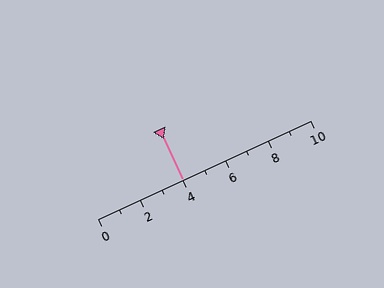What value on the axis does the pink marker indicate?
The marker indicates approximately 4.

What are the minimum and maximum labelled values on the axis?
The axis runs from 0 to 10.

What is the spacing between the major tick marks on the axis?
The major ticks are spaced 2 apart.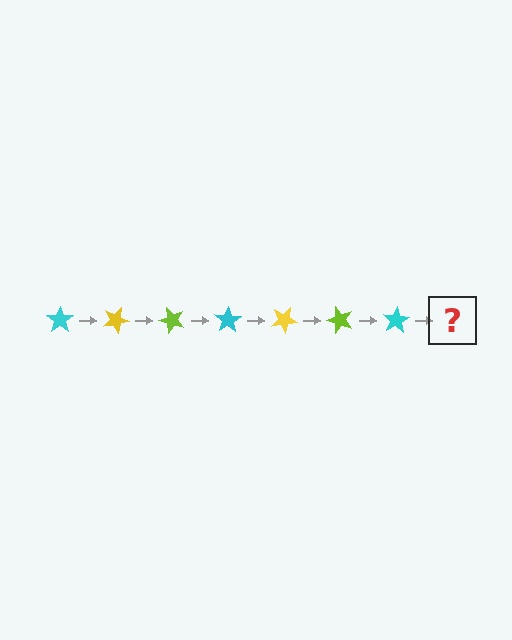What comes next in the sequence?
The next element should be a yellow star, rotated 175 degrees from the start.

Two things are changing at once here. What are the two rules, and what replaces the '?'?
The two rules are that it rotates 25 degrees each step and the color cycles through cyan, yellow, and lime. The '?' should be a yellow star, rotated 175 degrees from the start.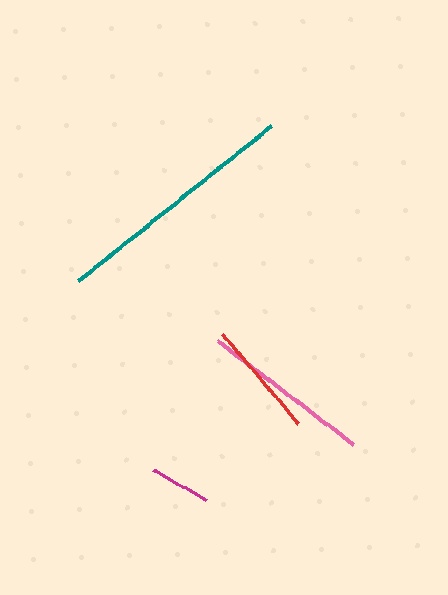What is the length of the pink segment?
The pink segment is approximately 170 pixels long.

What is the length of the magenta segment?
The magenta segment is approximately 61 pixels long.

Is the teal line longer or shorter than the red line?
The teal line is longer than the red line.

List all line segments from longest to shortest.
From longest to shortest: teal, pink, red, magenta.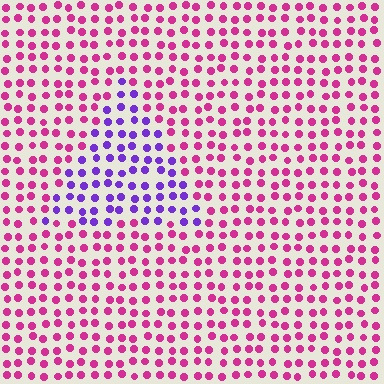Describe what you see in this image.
The image is filled with small magenta elements in a uniform arrangement. A triangle-shaped region is visible where the elements are tinted to a slightly different hue, forming a subtle color boundary.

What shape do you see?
I see a triangle.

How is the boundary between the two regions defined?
The boundary is defined purely by a slight shift in hue (about 56 degrees). Spacing, size, and orientation are identical on both sides.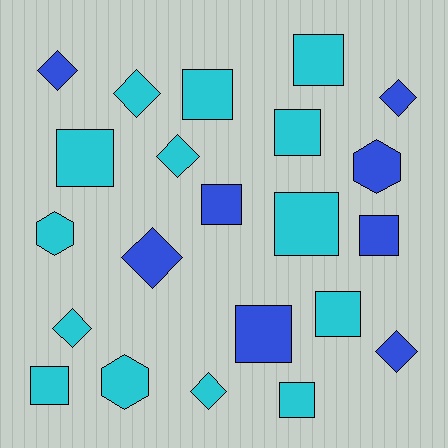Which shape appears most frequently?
Square, with 11 objects.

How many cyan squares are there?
There are 8 cyan squares.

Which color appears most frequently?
Cyan, with 14 objects.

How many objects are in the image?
There are 22 objects.